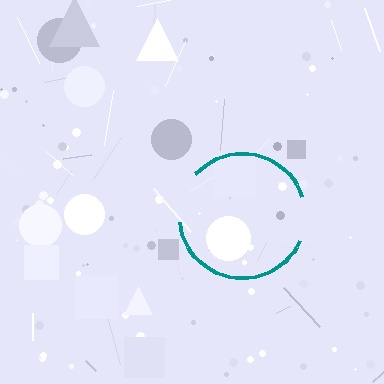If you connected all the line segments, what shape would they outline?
They would outline a circle.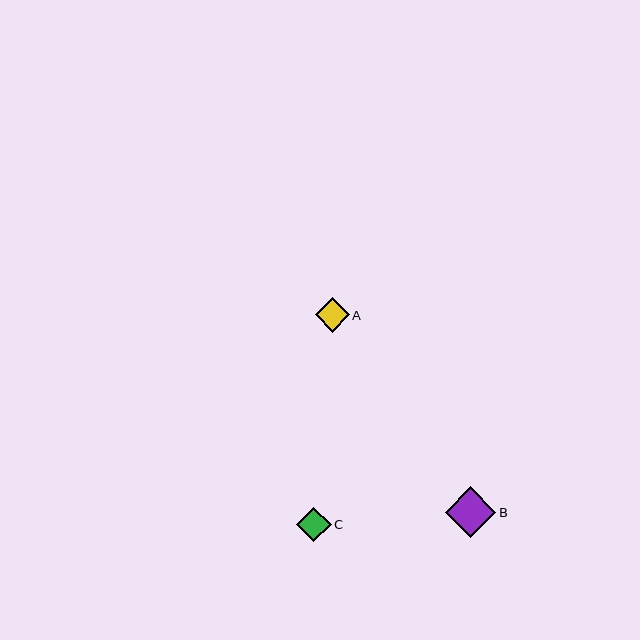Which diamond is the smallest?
Diamond A is the smallest with a size of approximately 34 pixels.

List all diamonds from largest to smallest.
From largest to smallest: B, C, A.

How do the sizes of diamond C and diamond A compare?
Diamond C and diamond A are approximately the same size.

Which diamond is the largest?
Diamond B is the largest with a size of approximately 50 pixels.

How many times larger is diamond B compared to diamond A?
Diamond B is approximately 1.5 times the size of diamond A.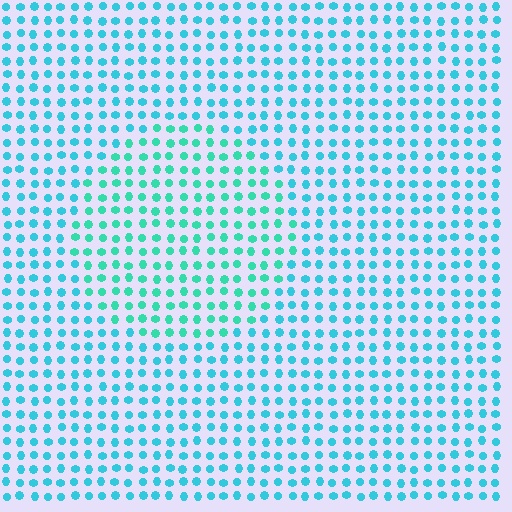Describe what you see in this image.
The image is filled with small cyan elements in a uniform arrangement. A circle-shaped region is visible where the elements are tinted to a slightly different hue, forming a subtle color boundary.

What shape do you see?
I see a circle.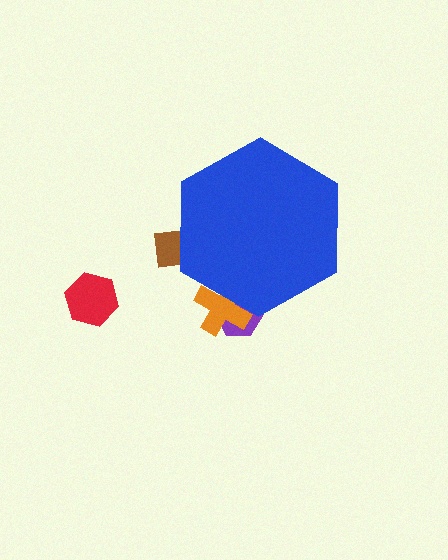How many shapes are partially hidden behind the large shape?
3 shapes are partially hidden.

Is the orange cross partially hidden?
Yes, the orange cross is partially hidden behind the blue hexagon.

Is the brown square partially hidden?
Yes, the brown square is partially hidden behind the blue hexagon.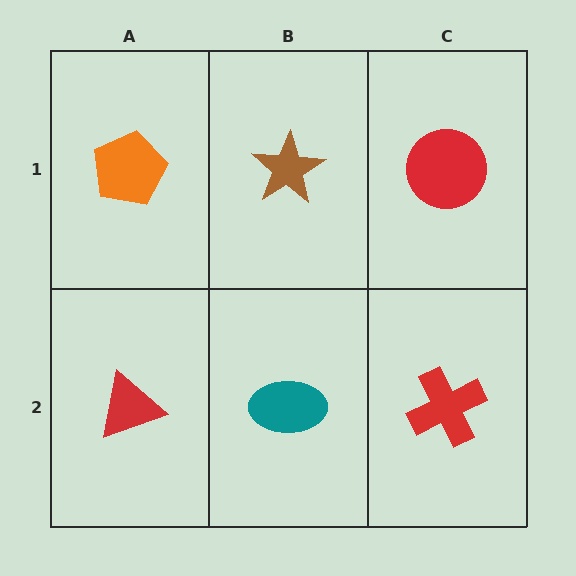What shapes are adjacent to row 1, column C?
A red cross (row 2, column C), a brown star (row 1, column B).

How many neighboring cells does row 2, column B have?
3.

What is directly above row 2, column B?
A brown star.